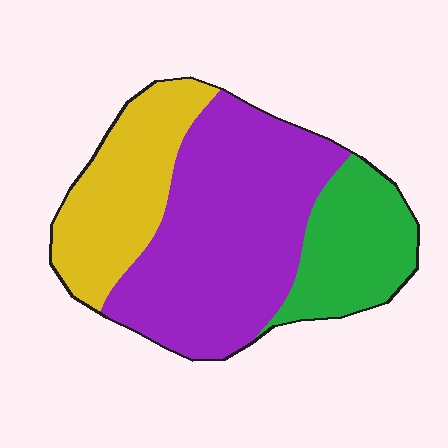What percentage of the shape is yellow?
Yellow covers around 25% of the shape.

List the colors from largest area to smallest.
From largest to smallest: purple, yellow, green.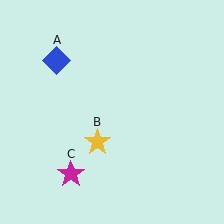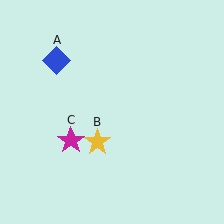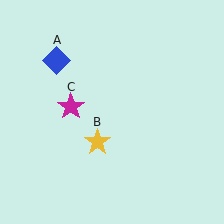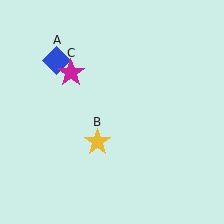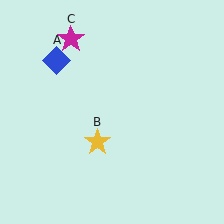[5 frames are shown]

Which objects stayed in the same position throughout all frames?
Blue diamond (object A) and yellow star (object B) remained stationary.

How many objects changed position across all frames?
1 object changed position: magenta star (object C).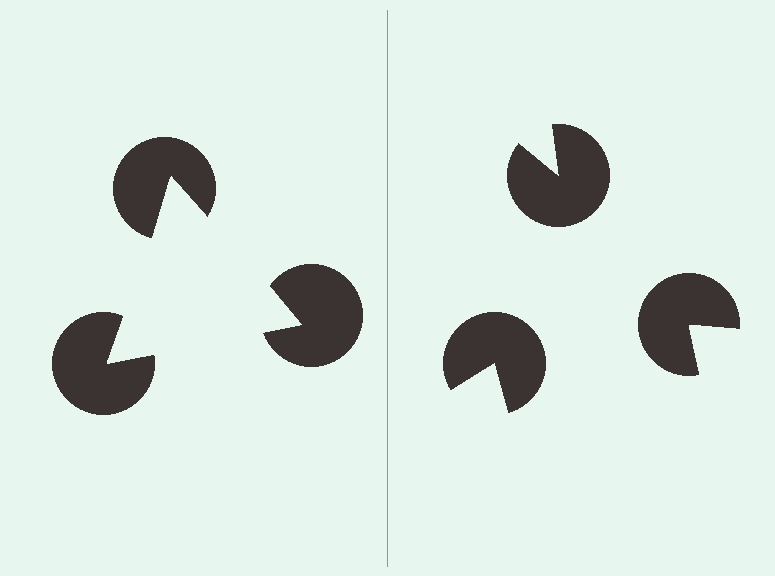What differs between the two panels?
The pac-man discs are positioned identically on both sides; only the wedge orientations differ. On the left they align to a triangle; on the right they are misaligned.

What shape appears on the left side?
An illusory triangle.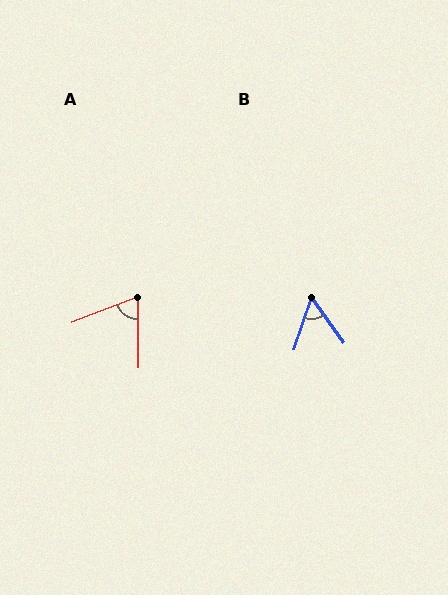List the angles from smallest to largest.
B (54°), A (70°).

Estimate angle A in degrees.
Approximately 70 degrees.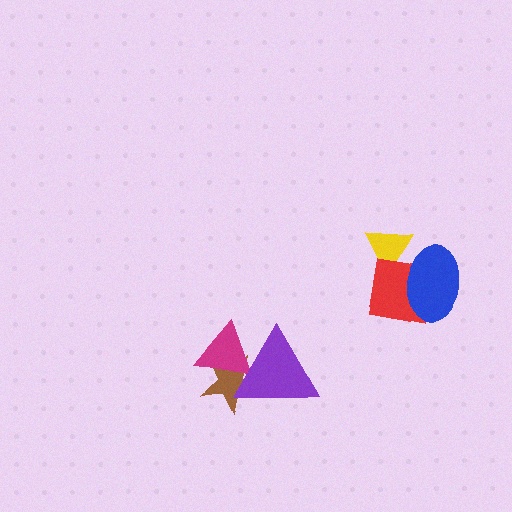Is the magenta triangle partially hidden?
Yes, it is partially covered by another shape.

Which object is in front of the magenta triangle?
The purple triangle is in front of the magenta triangle.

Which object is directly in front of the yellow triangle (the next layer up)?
The red square is directly in front of the yellow triangle.